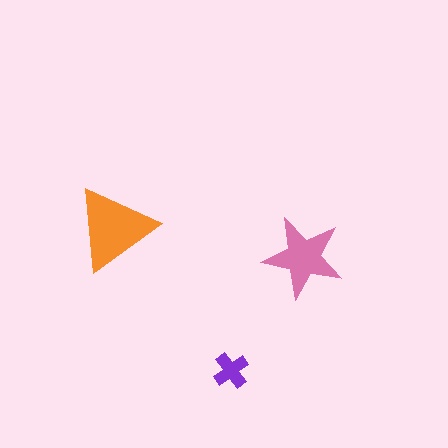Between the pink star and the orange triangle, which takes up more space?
The orange triangle.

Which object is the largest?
The orange triangle.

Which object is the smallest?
The purple cross.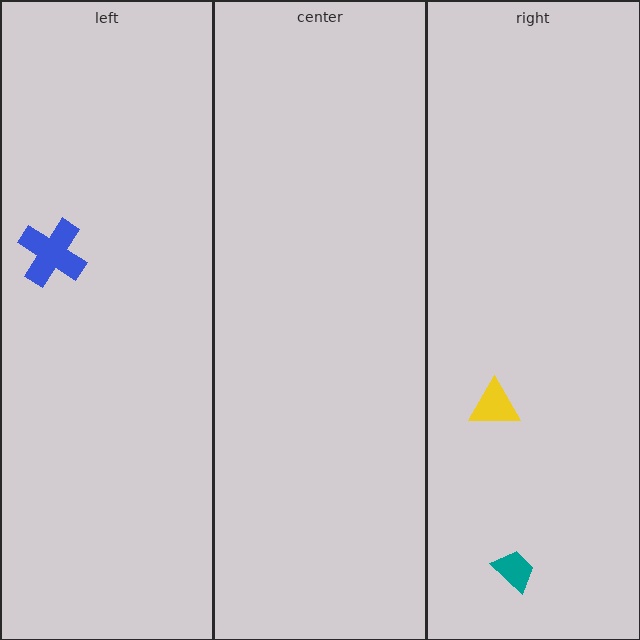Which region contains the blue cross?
The left region.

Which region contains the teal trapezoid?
The right region.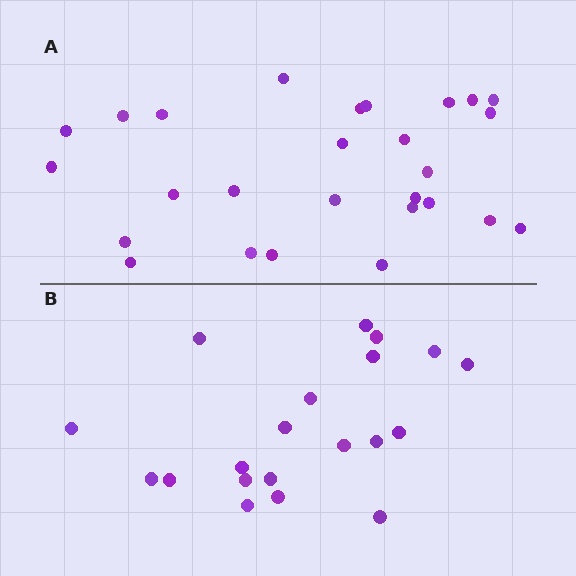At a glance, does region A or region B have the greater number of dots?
Region A (the top region) has more dots.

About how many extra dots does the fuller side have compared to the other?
Region A has roughly 8 or so more dots than region B.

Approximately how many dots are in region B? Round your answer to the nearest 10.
About 20 dots.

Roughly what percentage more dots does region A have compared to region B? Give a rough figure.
About 35% more.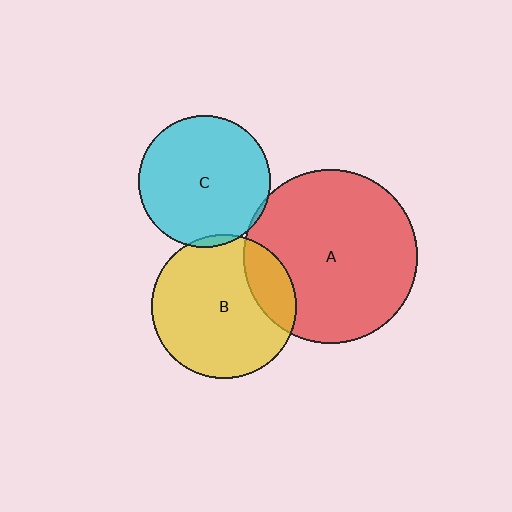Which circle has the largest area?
Circle A (red).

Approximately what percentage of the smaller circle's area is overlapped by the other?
Approximately 20%.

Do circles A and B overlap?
Yes.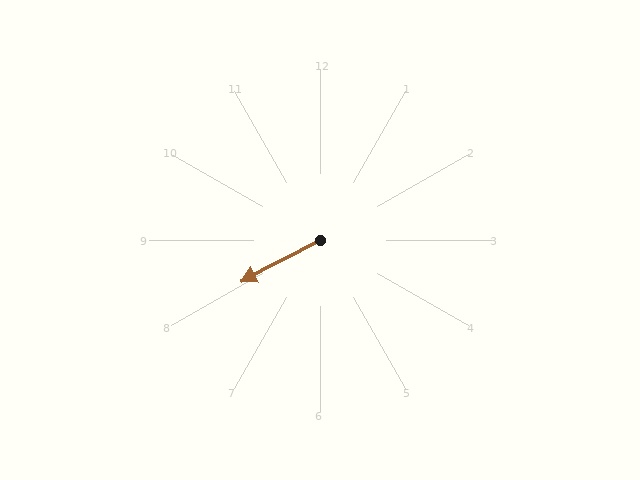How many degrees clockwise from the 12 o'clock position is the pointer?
Approximately 242 degrees.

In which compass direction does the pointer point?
Southwest.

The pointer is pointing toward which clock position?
Roughly 8 o'clock.